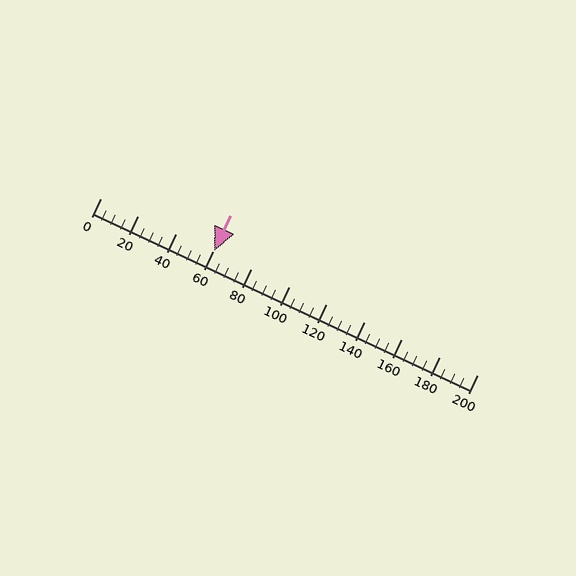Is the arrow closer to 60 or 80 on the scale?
The arrow is closer to 60.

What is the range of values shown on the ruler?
The ruler shows values from 0 to 200.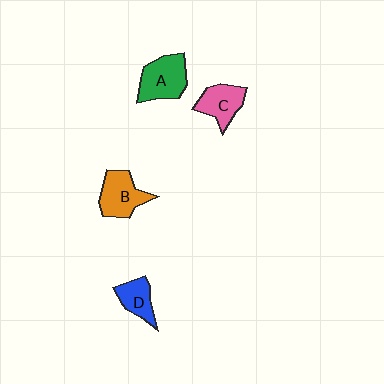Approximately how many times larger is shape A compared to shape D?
Approximately 1.5 times.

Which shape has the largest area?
Shape A (green).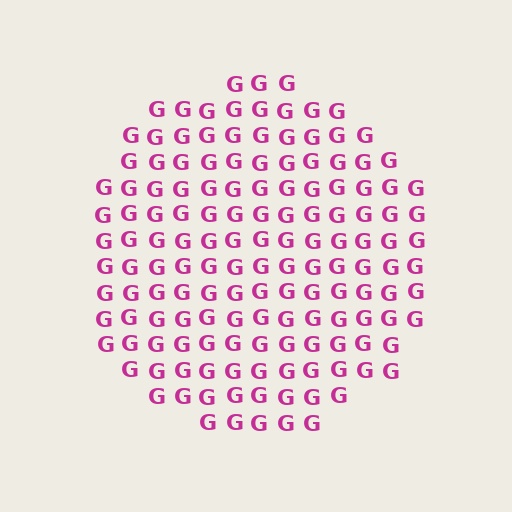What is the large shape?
The large shape is a circle.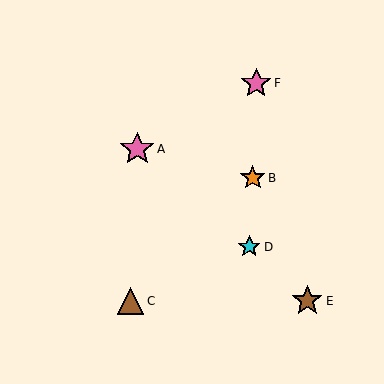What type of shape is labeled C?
Shape C is a brown triangle.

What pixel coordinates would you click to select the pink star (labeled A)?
Click at (137, 149) to select the pink star A.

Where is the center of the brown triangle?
The center of the brown triangle is at (131, 301).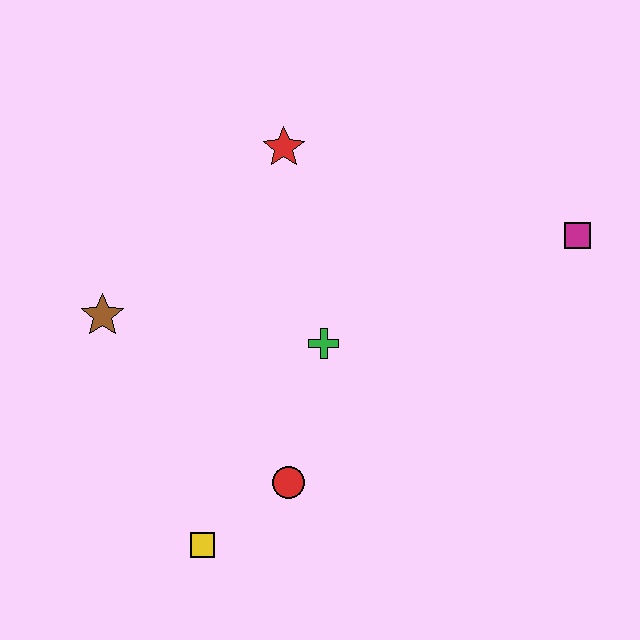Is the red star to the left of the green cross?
Yes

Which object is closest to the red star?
The green cross is closest to the red star.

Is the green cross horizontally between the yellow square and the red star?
No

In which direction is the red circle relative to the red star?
The red circle is below the red star.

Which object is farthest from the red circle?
The magenta square is farthest from the red circle.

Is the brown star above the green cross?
Yes